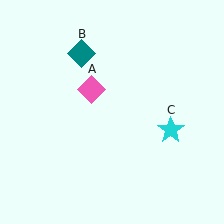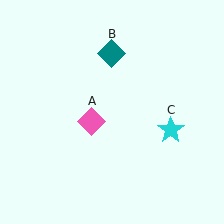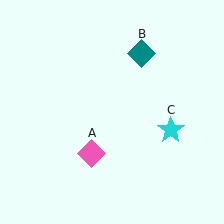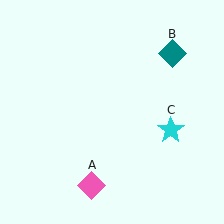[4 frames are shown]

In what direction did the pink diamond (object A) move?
The pink diamond (object A) moved down.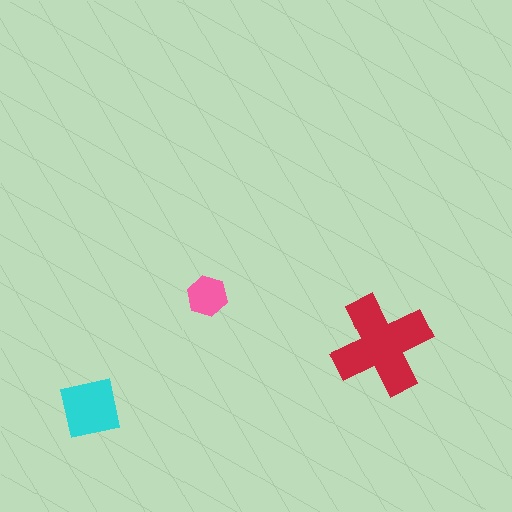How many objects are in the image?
There are 3 objects in the image.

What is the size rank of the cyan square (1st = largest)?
2nd.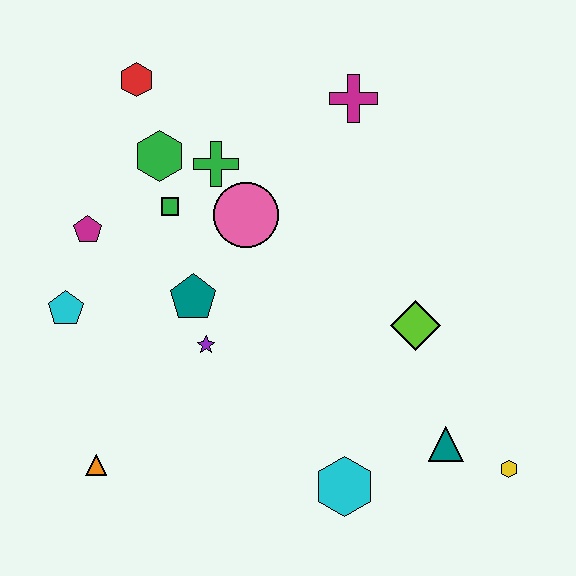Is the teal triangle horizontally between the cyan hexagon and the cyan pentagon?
No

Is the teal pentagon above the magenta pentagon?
No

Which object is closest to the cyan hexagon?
The teal triangle is closest to the cyan hexagon.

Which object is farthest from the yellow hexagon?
The red hexagon is farthest from the yellow hexagon.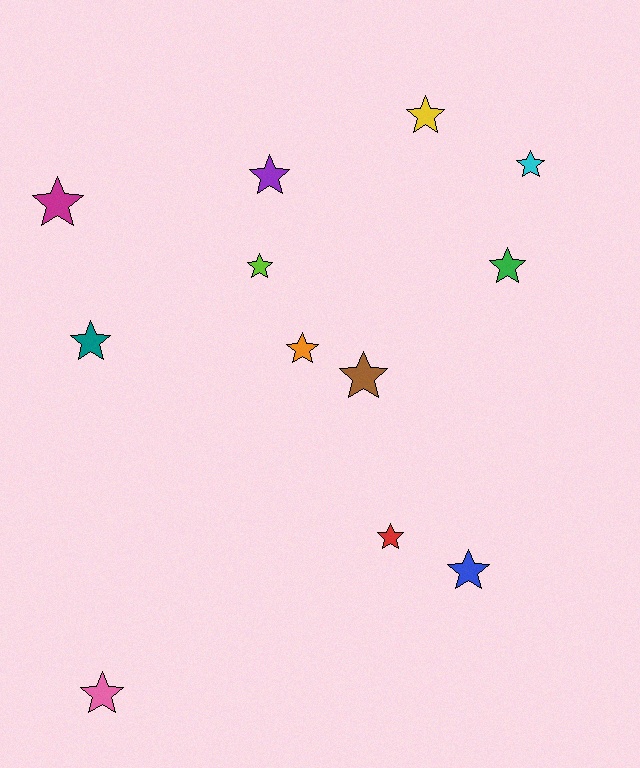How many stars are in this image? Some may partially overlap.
There are 12 stars.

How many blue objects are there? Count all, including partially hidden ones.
There is 1 blue object.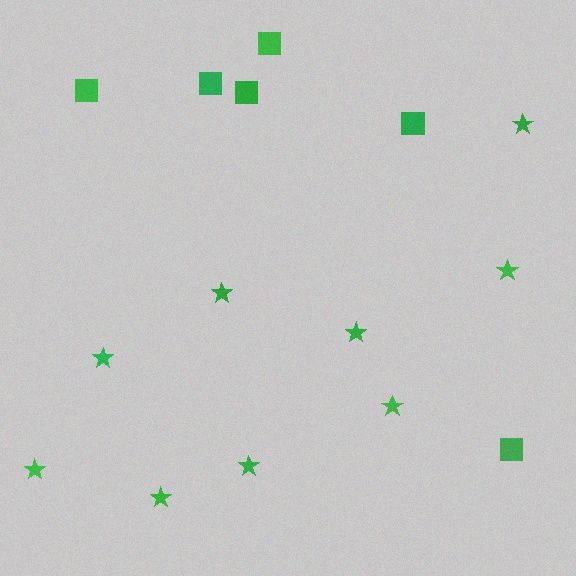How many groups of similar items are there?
There are 2 groups: one group of stars (9) and one group of squares (6).